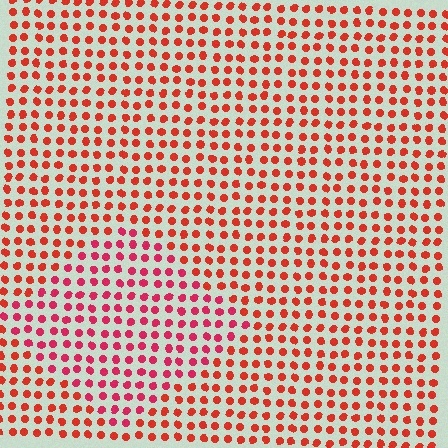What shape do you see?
I see a diamond.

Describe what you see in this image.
The image is filled with small red elements in a uniform arrangement. A diamond-shaped region is visible where the elements are tinted to a slightly different hue, forming a subtle color boundary.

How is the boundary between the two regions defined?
The boundary is defined purely by a slight shift in hue (about 23 degrees). Spacing, size, and orientation are identical on both sides.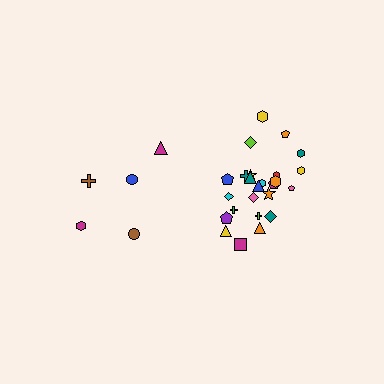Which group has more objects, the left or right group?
The right group.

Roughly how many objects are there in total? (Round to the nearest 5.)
Roughly 30 objects in total.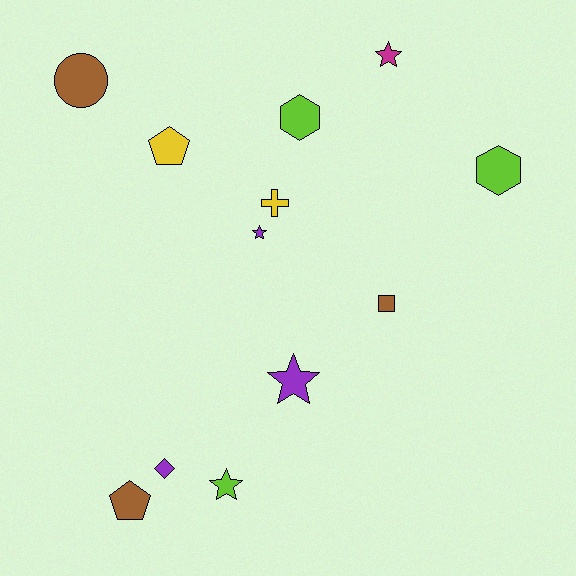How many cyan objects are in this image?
There are no cyan objects.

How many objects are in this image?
There are 12 objects.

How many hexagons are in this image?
There are 2 hexagons.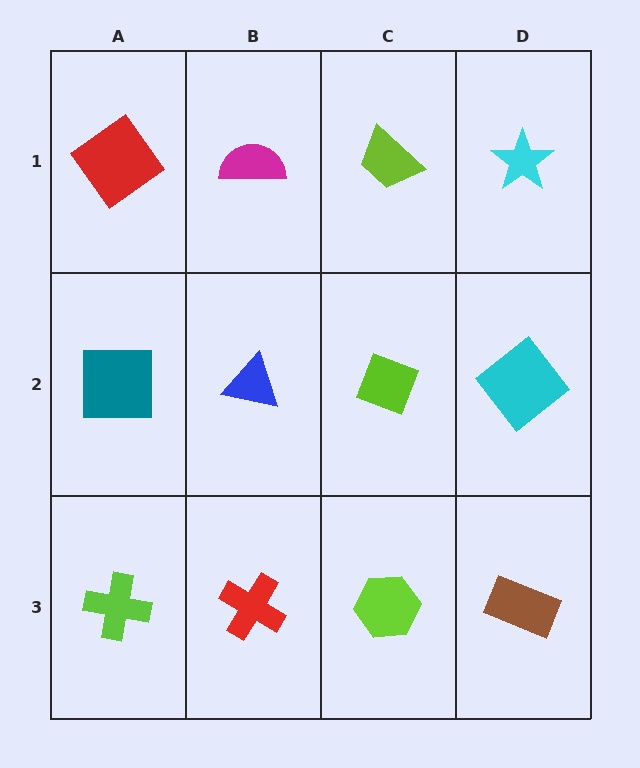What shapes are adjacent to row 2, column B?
A magenta semicircle (row 1, column B), a red cross (row 3, column B), a teal square (row 2, column A), a lime diamond (row 2, column C).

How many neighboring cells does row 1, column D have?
2.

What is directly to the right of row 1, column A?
A magenta semicircle.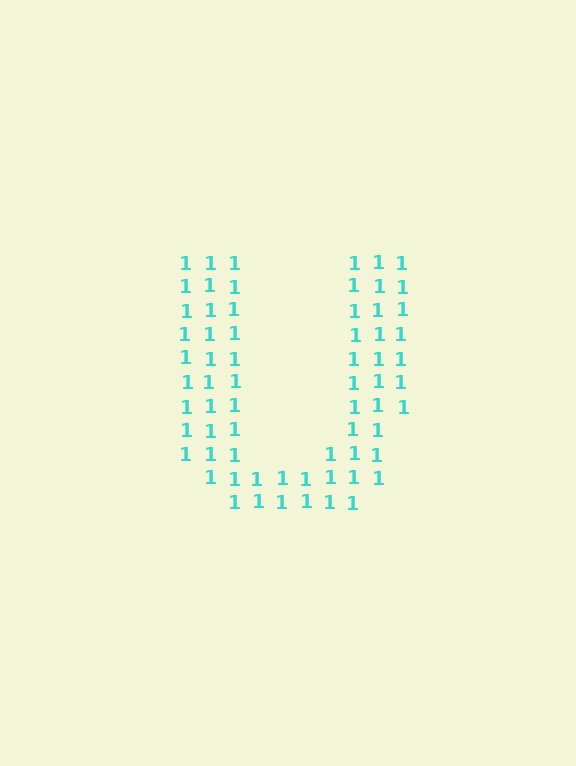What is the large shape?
The large shape is the letter U.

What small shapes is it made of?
It is made of small digit 1's.